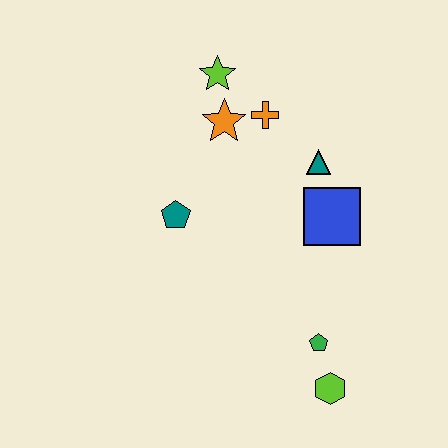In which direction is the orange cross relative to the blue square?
The orange cross is above the blue square.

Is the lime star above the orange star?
Yes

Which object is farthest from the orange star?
The lime hexagon is farthest from the orange star.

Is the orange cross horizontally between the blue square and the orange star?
Yes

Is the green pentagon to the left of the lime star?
No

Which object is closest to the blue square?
The teal triangle is closest to the blue square.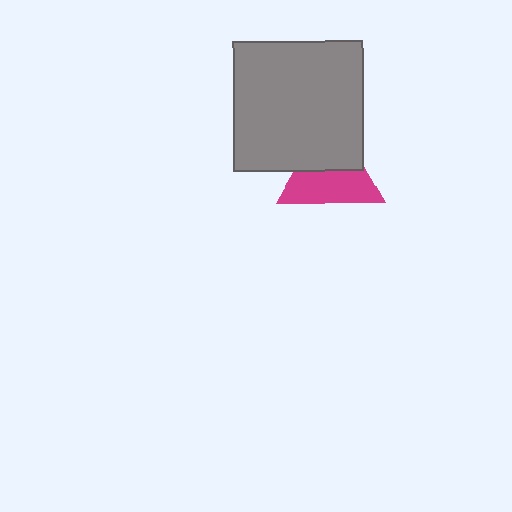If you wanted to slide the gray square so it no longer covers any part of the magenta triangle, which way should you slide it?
Slide it up — that is the most direct way to separate the two shapes.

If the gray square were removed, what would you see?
You would see the complete magenta triangle.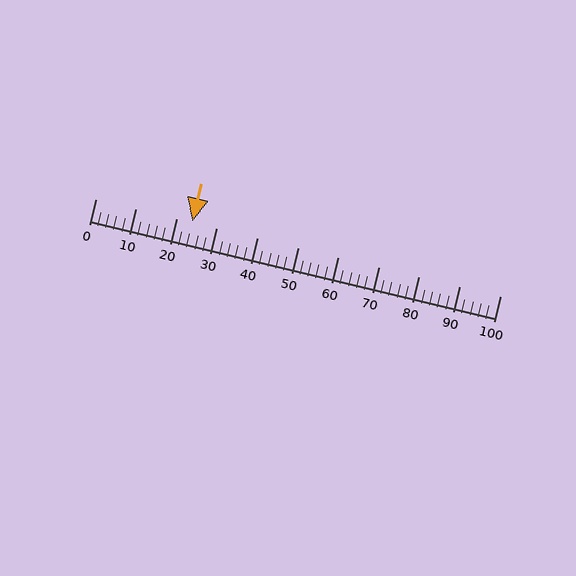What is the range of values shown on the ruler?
The ruler shows values from 0 to 100.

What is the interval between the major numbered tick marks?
The major tick marks are spaced 10 units apart.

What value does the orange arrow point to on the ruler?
The orange arrow points to approximately 24.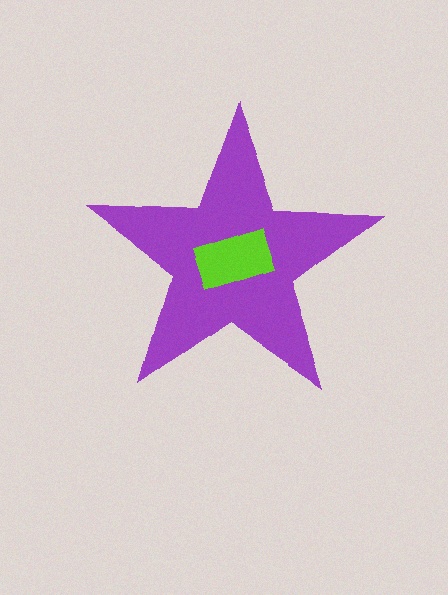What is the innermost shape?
The lime rectangle.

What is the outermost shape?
The purple star.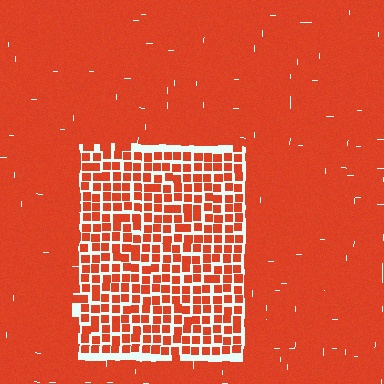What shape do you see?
I see a rectangle.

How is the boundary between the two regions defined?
The boundary is defined by a change in element density (approximately 2.0x ratio). All elements are the same color, size, and shape.